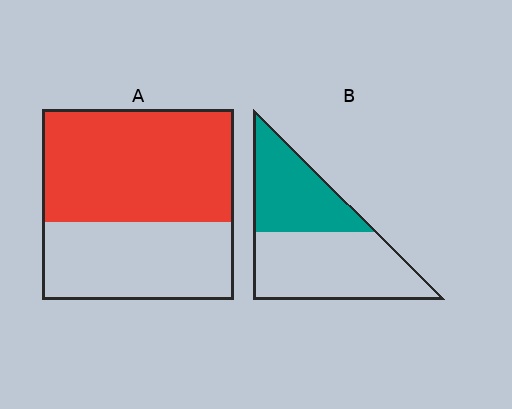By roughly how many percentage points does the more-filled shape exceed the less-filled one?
By roughly 20 percentage points (A over B).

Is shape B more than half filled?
No.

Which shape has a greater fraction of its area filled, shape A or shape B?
Shape A.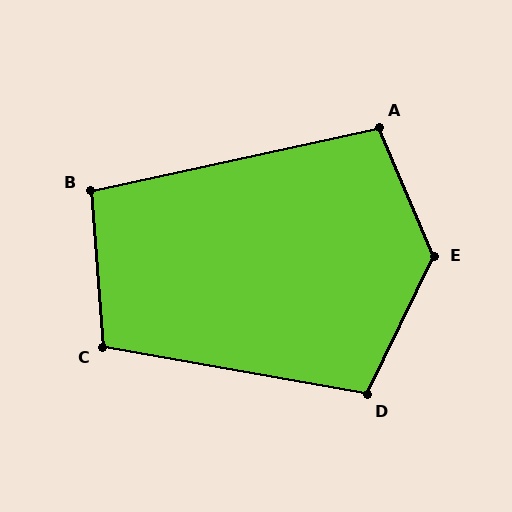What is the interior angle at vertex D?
Approximately 105 degrees (obtuse).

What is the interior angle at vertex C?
Approximately 105 degrees (obtuse).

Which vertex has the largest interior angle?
E, at approximately 131 degrees.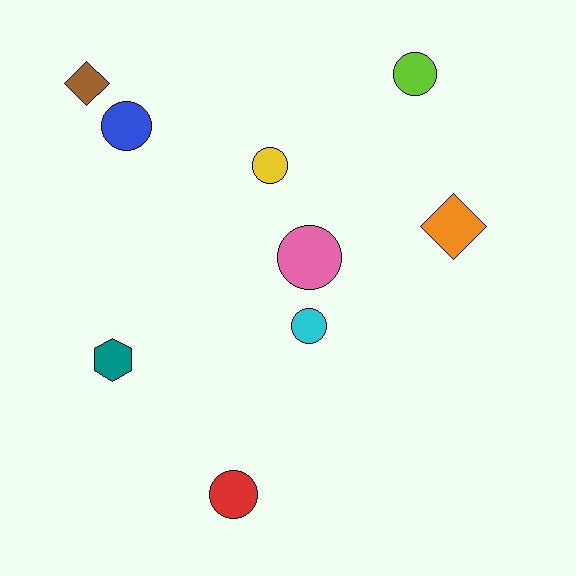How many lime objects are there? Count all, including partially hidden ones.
There is 1 lime object.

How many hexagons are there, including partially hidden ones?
There is 1 hexagon.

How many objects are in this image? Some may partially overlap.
There are 9 objects.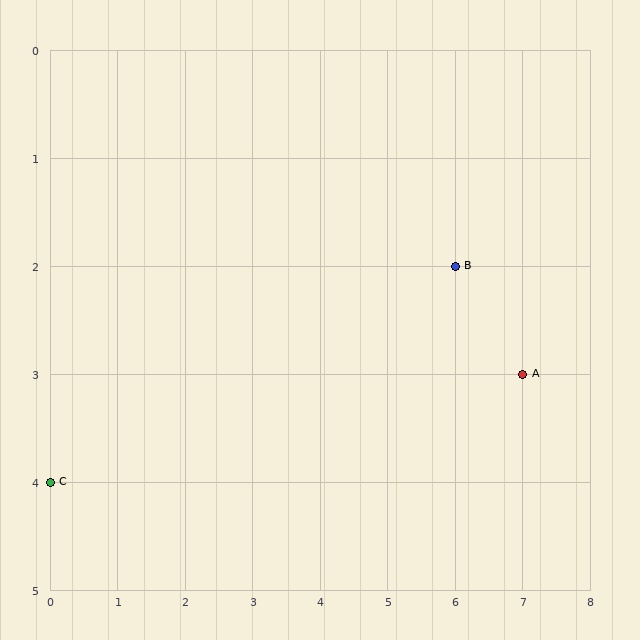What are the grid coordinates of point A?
Point A is at grid coordinates (7, 3).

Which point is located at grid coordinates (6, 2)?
Point B is at (6, 2).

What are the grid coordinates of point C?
Point C is at grid coordinates (0, 4).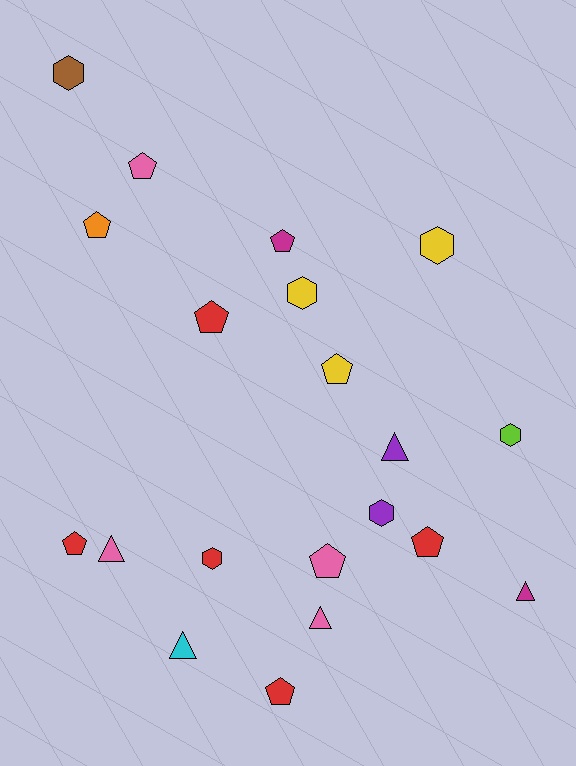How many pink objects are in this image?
There are 4 pink objects.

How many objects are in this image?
There are 20 objects.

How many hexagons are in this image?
There are 6 hexagons.